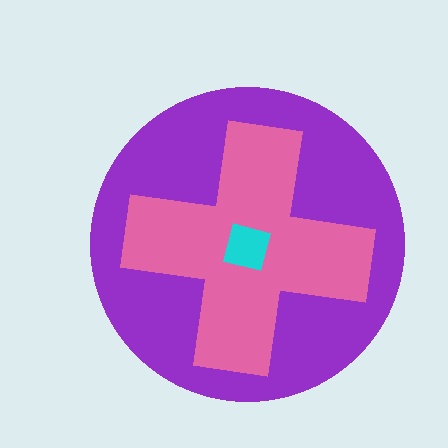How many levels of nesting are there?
3.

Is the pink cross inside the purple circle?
Yes.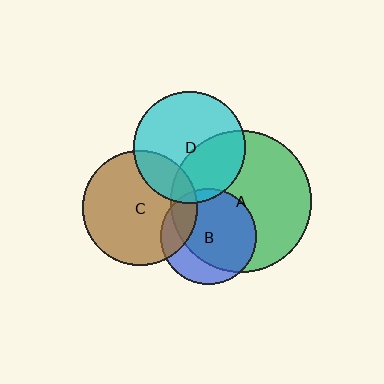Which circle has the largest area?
Circle A (green).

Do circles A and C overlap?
Yes.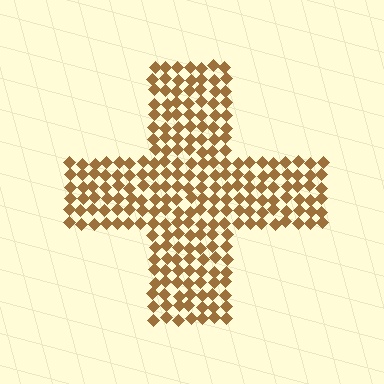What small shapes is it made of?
It is made of small diamonds.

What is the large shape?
The large shape is a cross.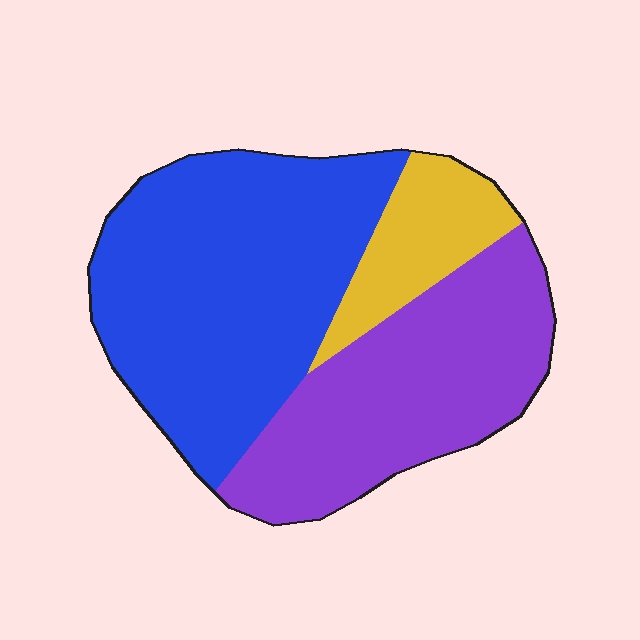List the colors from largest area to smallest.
From largest to smallest: blue, purple, yellow.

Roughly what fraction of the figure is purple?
Purple takes up about three eighths (3/8) of the figure.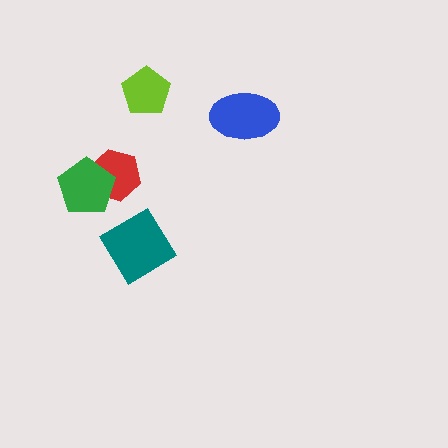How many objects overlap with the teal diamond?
0 objects overlap with the teal diamond.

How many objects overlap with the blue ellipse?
0 objects overlap with the blue ellipse.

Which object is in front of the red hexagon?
The green pentagon is in front of the red hexagon.